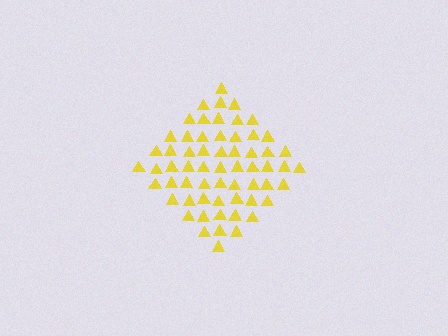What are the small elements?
The small elements are triangles.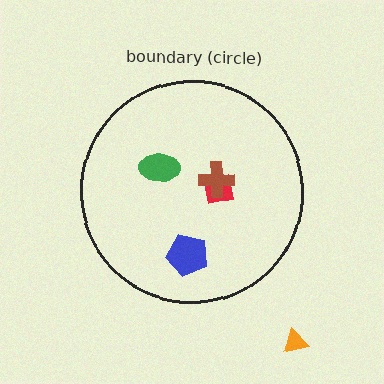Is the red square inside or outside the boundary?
Inside.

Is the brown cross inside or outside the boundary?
Inside.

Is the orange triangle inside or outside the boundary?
Outside.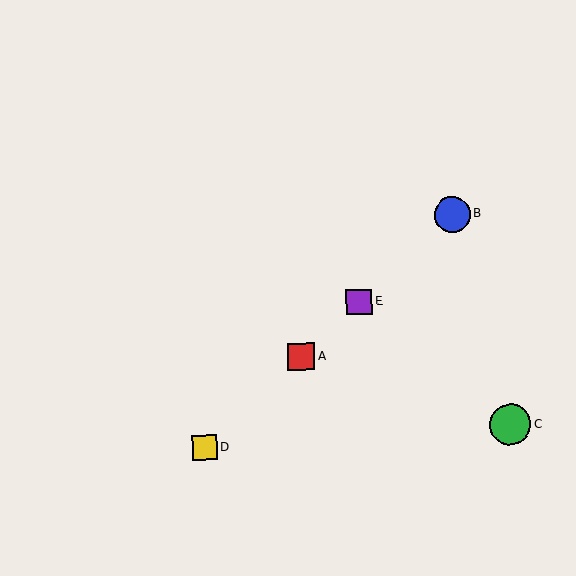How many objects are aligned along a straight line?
4 objects (A, B, D, E) are aligned along a straight line.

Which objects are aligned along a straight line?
Objects A, B, D, E are aligned along a straight line.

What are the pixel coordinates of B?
Object B is at (452, 214).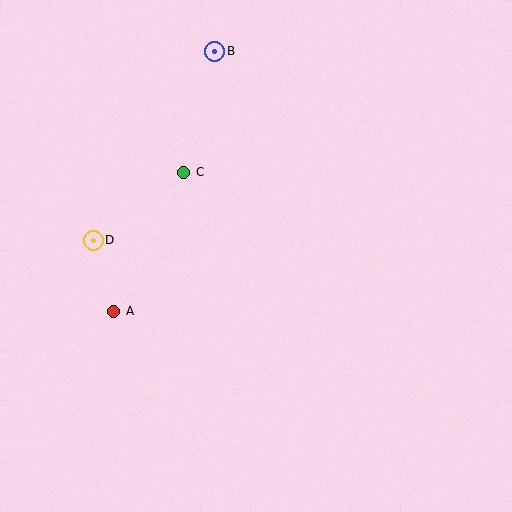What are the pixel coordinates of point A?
Point A is at (114, 311).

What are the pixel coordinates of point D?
Point D is at (93, 240).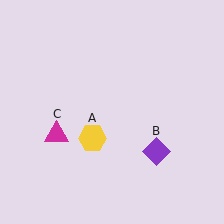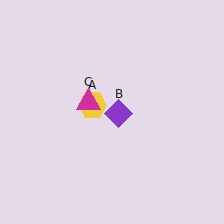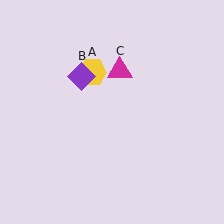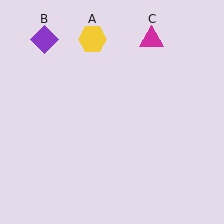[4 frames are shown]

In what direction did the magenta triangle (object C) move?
The magenta triangle (object C) moved up and to the right.